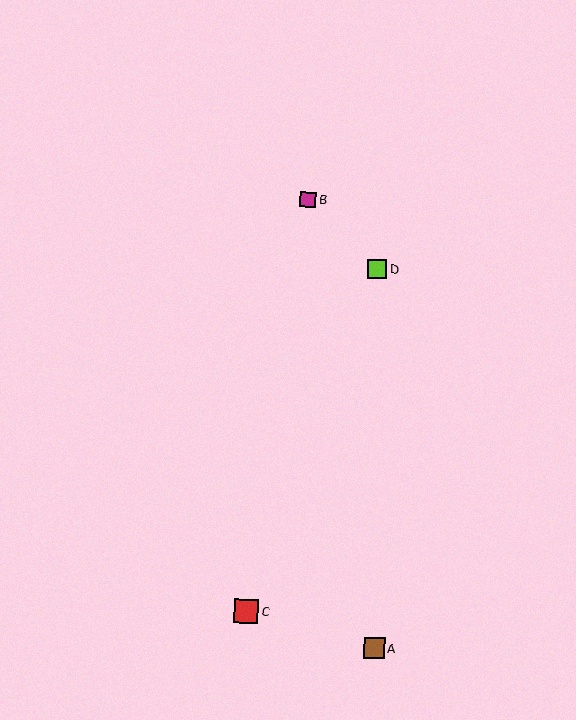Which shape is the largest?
The red square (labeled C) is the largest.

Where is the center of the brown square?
The center of the brown square is at (374, 648).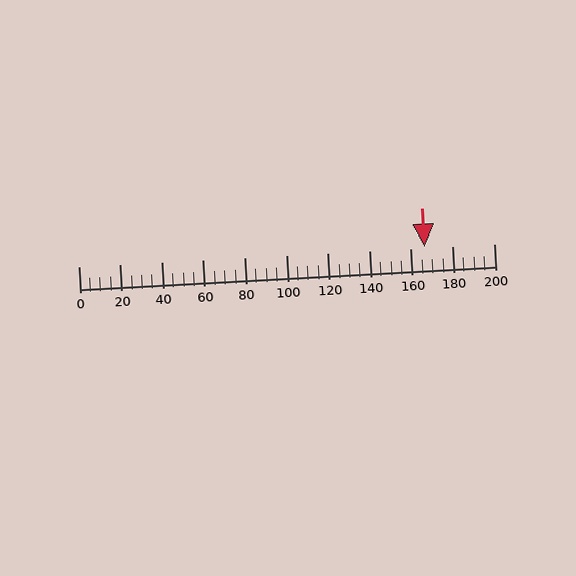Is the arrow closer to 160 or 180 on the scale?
The arrow is closer to 160.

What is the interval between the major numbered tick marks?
The major tick marks are spaced 20 units apart.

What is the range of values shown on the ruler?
The ruler shows values from 0 to 200.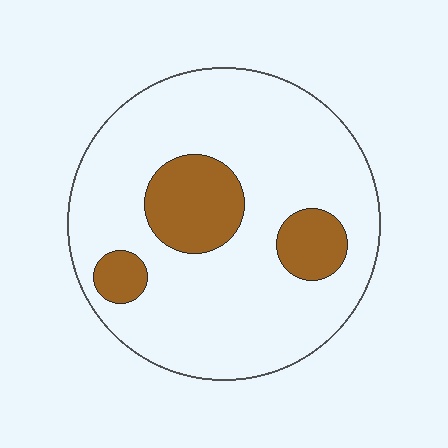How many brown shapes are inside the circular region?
3.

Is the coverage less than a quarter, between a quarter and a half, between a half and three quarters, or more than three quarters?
Less than a quarter.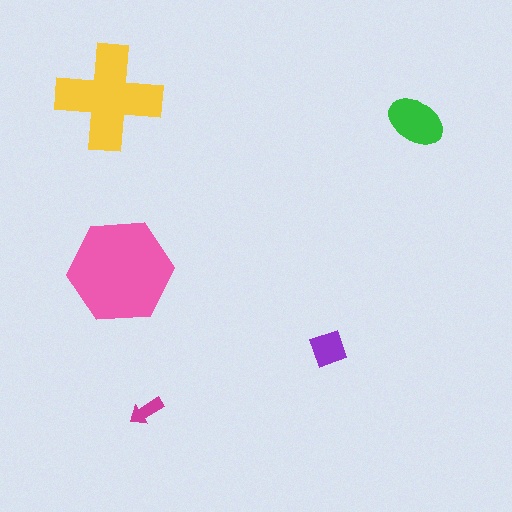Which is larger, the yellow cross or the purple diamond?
The yellow cross.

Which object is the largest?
The pink hexagon.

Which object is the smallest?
The magenta arrow.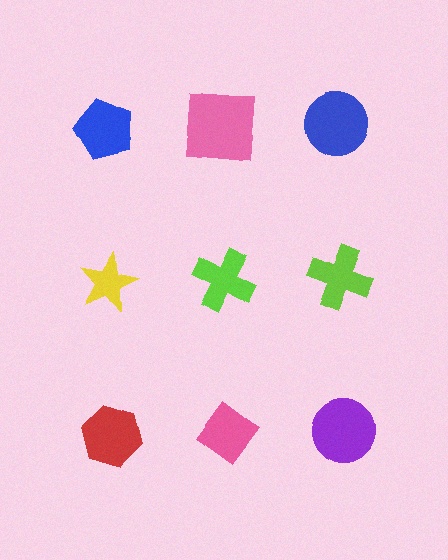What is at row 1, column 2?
A pink square.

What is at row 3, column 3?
A purple circle.